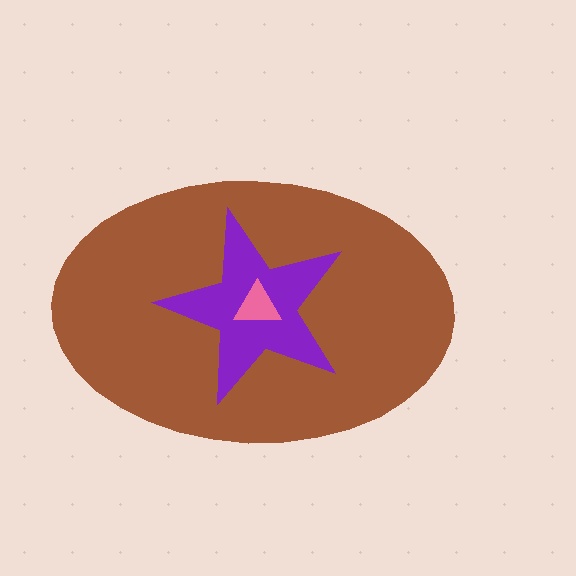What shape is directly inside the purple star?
The pink triangle.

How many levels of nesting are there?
3.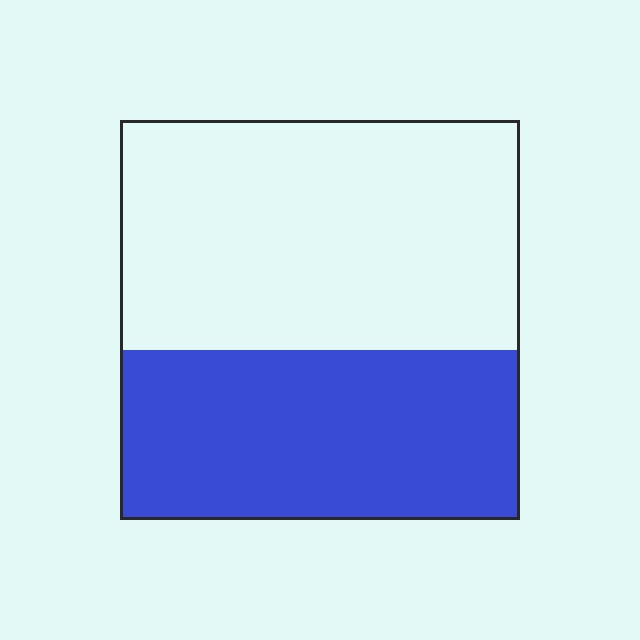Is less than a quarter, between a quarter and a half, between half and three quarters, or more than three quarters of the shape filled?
Between a quarter and a half.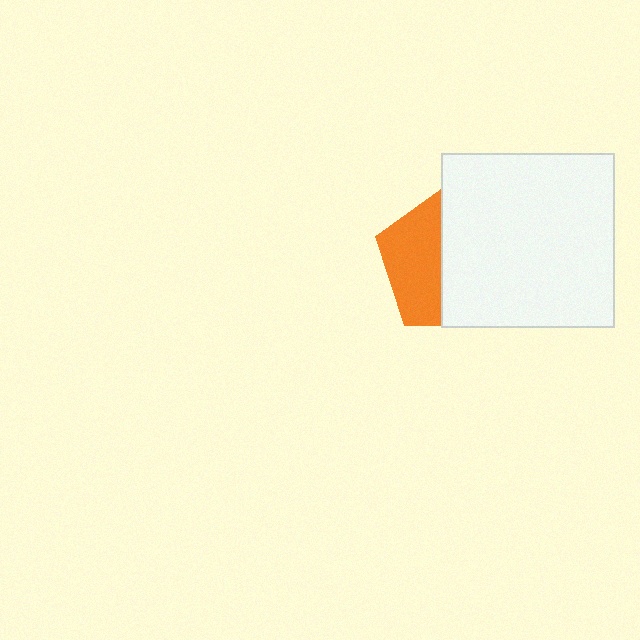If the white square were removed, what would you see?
You would see the complete orange pentagon.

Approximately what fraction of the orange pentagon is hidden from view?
Roughly 59% of the orange pentagon is hidden behind the white square.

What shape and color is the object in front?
The object in front is a white square.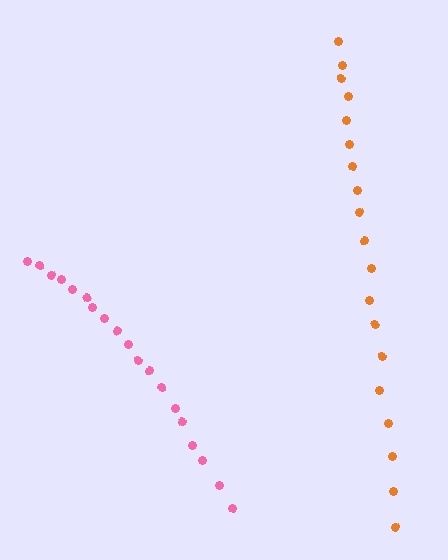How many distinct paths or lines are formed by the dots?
There are 2 distinct paths.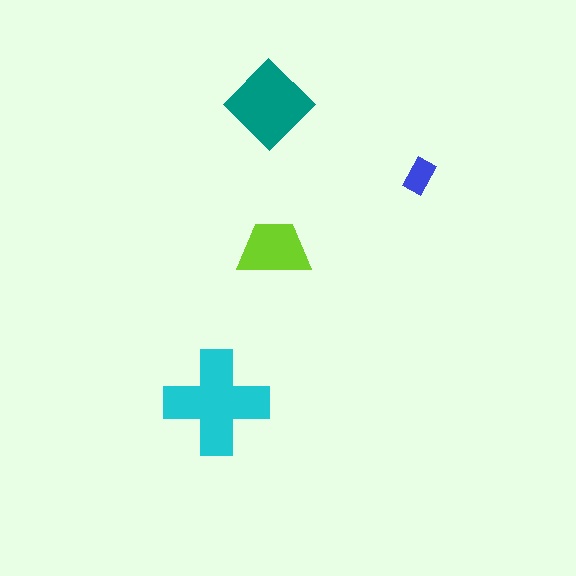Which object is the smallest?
The blue rectangle.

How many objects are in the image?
There are 4 objects in the image.